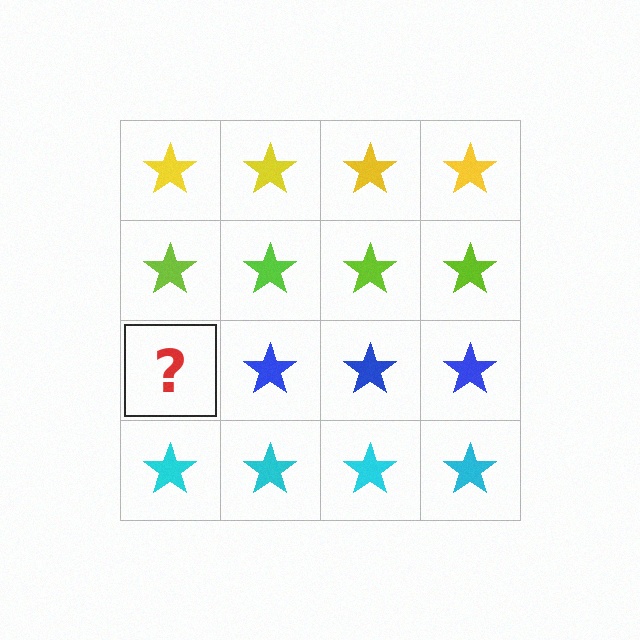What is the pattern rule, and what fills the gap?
The rule is that each row has a consistent color. The gap should be filled with a blue star.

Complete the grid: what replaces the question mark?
The question mark should be replaced with a blue star.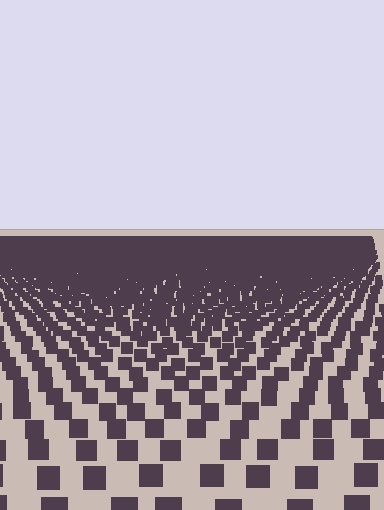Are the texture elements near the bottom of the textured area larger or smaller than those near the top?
Larger. Near the bottom, elements are closer to the viewer and appear at a bigger on-screen size.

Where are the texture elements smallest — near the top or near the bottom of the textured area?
Near the top.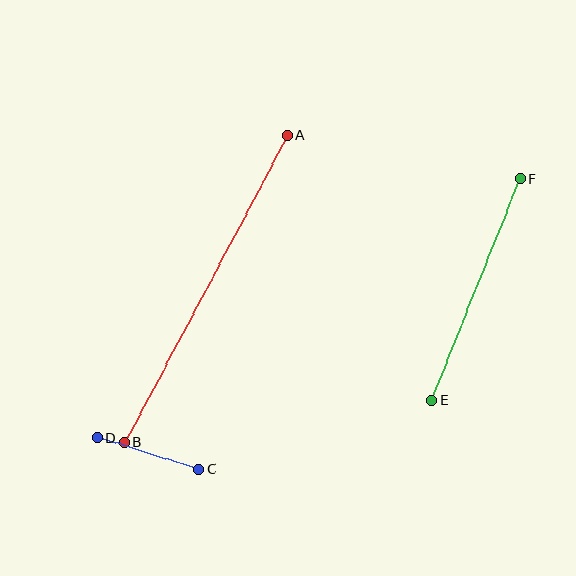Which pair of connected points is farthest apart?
Points A and B are farthest apart.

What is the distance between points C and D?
The distance is approximately 106 pixels.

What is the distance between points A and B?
The distance is approximately 348 pixels.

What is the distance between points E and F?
The distance is approximately 239 pixels.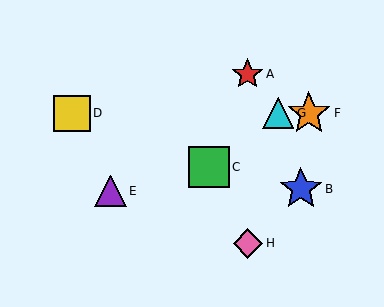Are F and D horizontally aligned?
Yes, both are at y≈113.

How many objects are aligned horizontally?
3 objects (D, F, G) are aligned horizontally.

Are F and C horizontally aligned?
No, F is at y≈113 and C is at y≈167.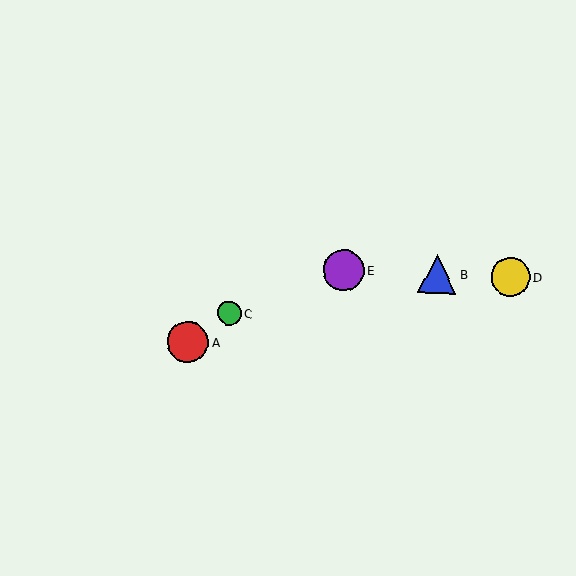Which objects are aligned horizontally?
Objects B, D, E are aligned horizontally.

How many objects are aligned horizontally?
3 objects (B, D, E) are aligned horizontally.